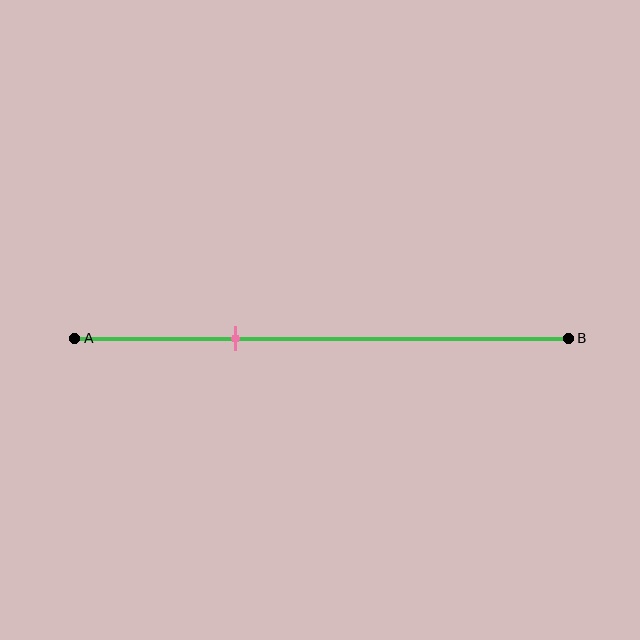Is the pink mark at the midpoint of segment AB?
No, the mark is at about 35% from A, not at the 50% midpoint.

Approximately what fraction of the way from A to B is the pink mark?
The pink mark is approximately 35% of the way from A to B.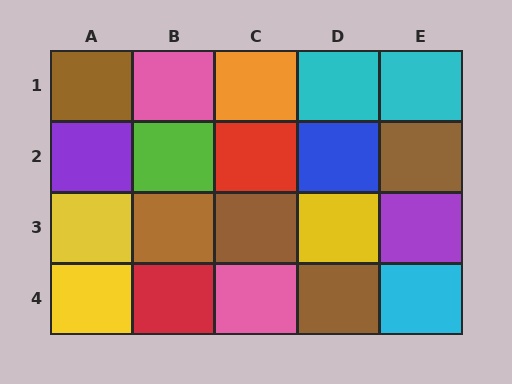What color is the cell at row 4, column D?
Brown.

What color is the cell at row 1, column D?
Cyan.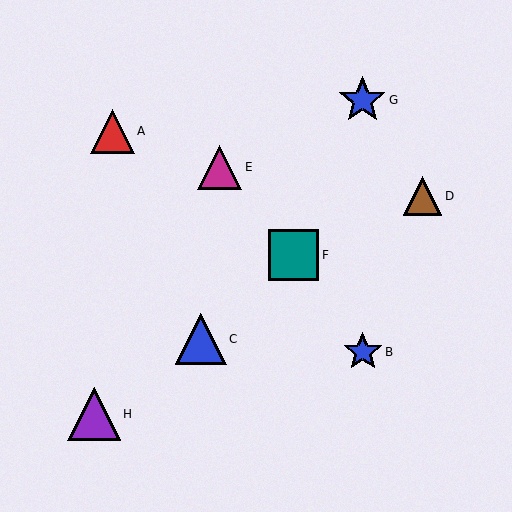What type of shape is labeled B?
Shape B is a blue star.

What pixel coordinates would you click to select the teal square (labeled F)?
Click at (294, 255) to select the teal square F.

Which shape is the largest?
The purple triangle (labeled H) is the largest.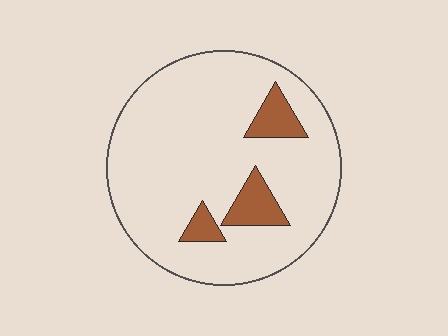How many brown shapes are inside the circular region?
3.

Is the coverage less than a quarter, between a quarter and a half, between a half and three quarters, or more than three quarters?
Less than a quarter.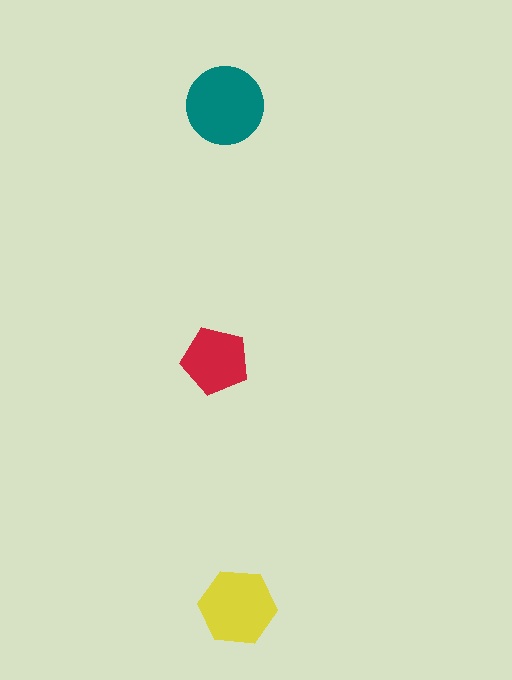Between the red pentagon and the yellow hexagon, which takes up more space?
The yellow hexagon.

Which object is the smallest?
The red pentagon.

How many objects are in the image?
There are 3 objects in the image.